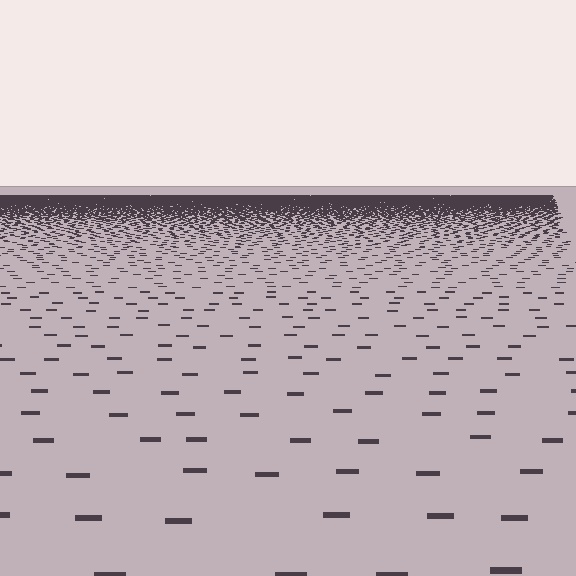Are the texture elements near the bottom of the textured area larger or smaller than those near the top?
Larger. Near the bottom, elements are closer to the viewer and appear at a bigger on-screen size.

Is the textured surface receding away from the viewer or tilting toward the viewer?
The surface is receding away from the viewer. Texture elements get smaller and denser toward the top.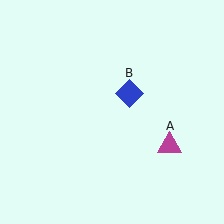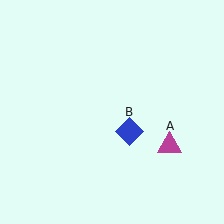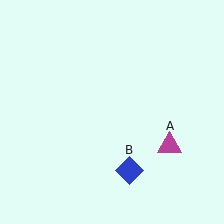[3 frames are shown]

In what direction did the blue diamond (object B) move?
The blue diamond (object B) moved down.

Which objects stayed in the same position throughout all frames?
Magenta triangle (object A) remained stationary.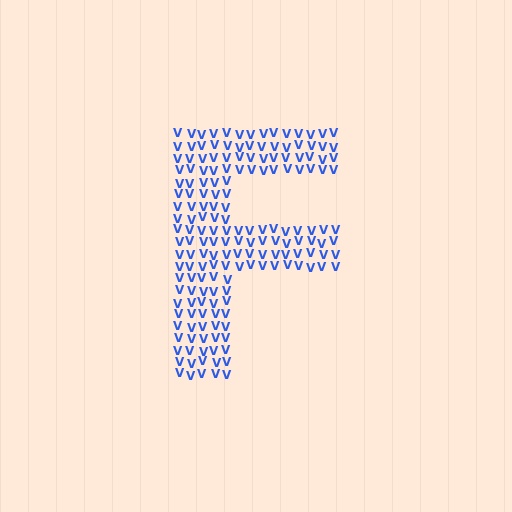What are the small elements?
The small elements are letter V's.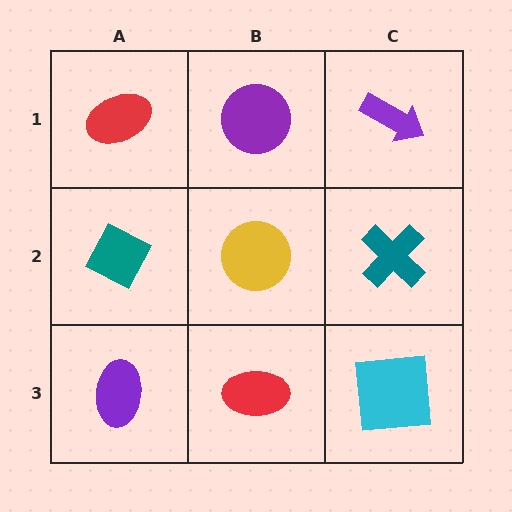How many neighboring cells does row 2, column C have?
3.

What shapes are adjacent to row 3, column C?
A teal cross (row 2, column C), a red ellipse (row 3, column B).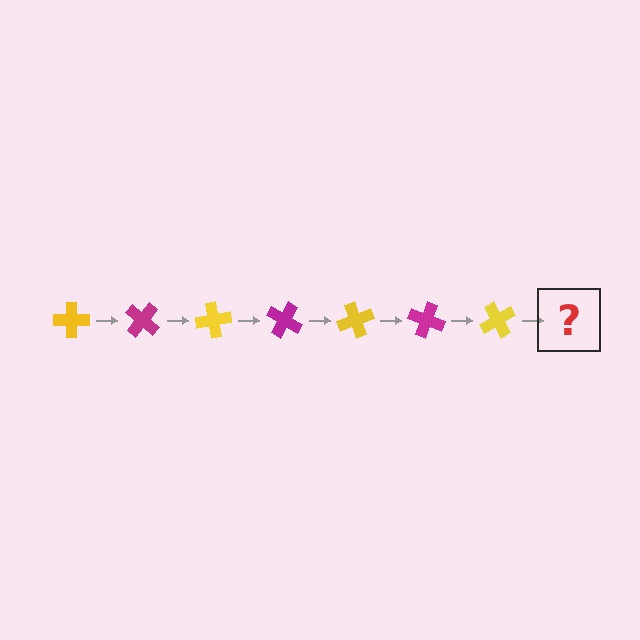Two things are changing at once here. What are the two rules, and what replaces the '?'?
The two rules are that it rotates 40 degrees each step and the color cycles through yellow and magenta. The '?' should be a magenta cross, rotated 280 degrees from the start.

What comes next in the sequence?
The next element should be a magenta cross, rotated 280 degrees from the start.